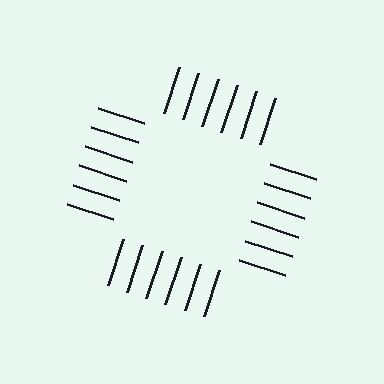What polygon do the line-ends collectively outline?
An illusory square — the line segments terminate on its edges but no continuous stroke is drawn.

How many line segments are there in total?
24 — 6 along each of the 4 edges.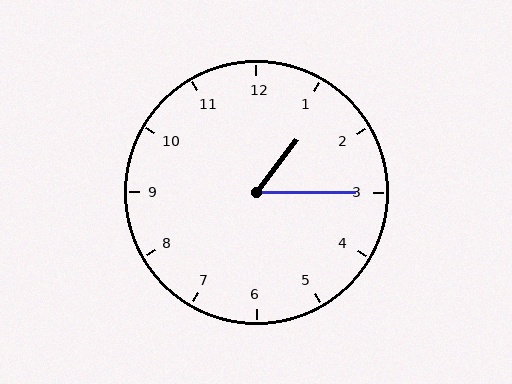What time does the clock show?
1:15.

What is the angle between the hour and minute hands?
Approximately 52 degrees.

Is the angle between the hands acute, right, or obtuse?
It is acute.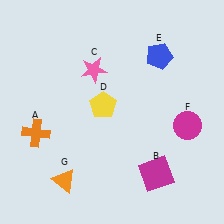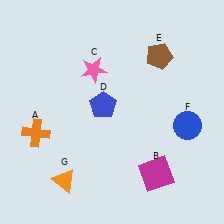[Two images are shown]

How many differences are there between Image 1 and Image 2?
There are 3 differences between the two images.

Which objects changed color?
D changed from yellow to blue. E changed from blue to brown. F changed from magenta to blue.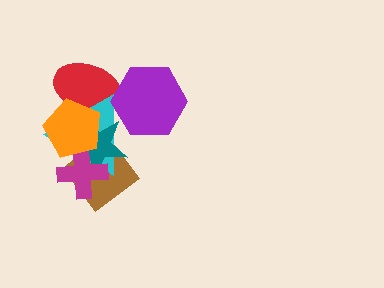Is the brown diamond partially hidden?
Yes, it is partially covered by another shape.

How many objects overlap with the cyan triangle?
6 objects overlap with the cyan triangle.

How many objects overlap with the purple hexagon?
2 objects overlap with the purple hexagon.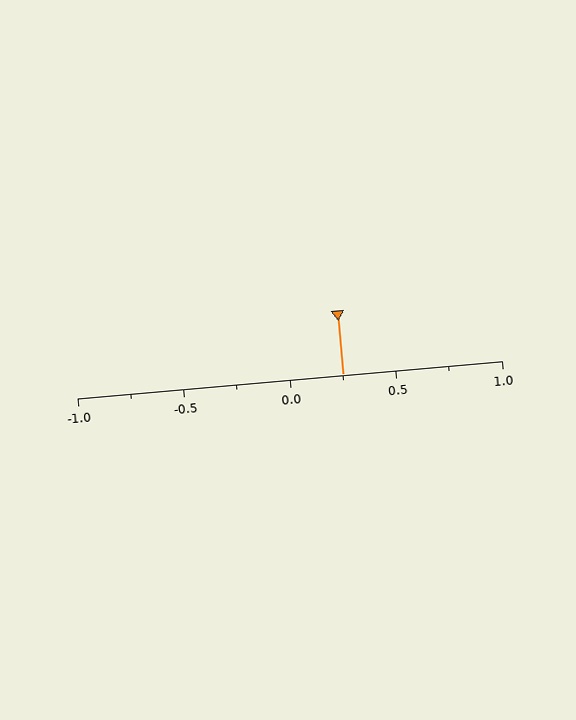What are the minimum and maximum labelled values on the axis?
The axis runs from -1.0 to 1.0.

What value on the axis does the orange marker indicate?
The marker indicates approximately 0.25.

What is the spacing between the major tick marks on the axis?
The major ticks are spaced 0.5 apart.